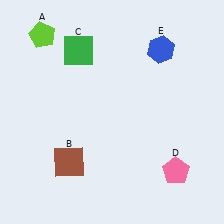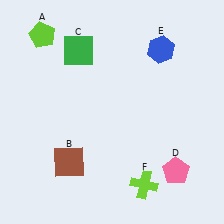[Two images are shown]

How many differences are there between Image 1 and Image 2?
There is 1 difference between the two images.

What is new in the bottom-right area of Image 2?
A lime cross (F) was added in the bottom-right area of Image 2.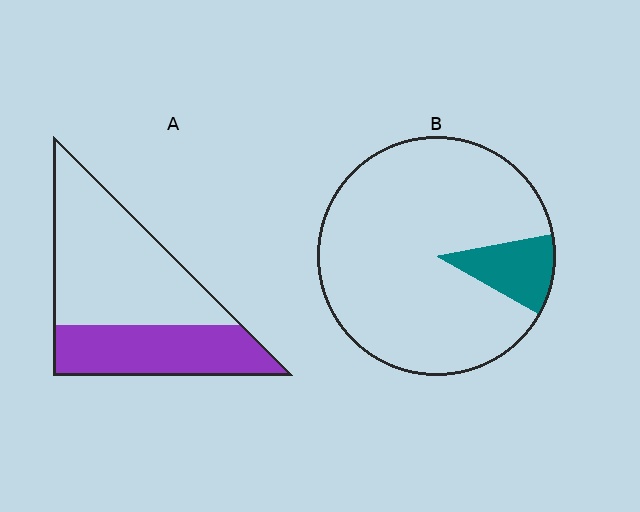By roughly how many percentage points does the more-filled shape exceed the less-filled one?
By roughly 25 percentage points (A over B).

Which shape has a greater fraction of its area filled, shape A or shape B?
Shape A.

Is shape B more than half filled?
No.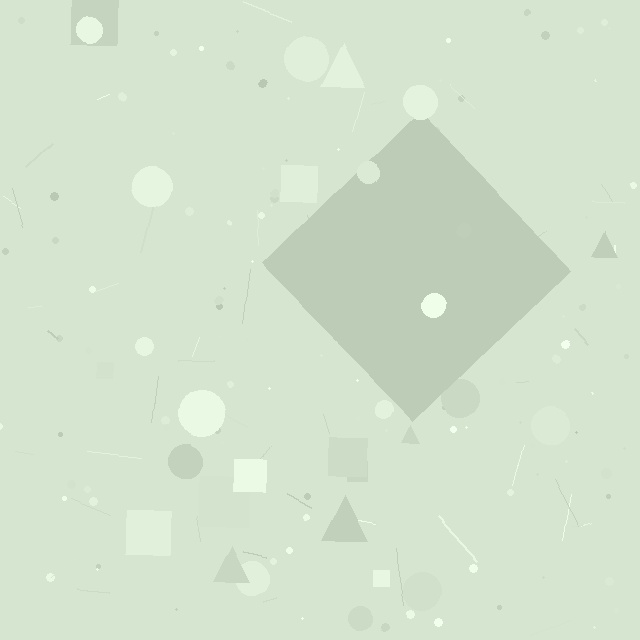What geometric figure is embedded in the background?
A diamond is embedded in the background.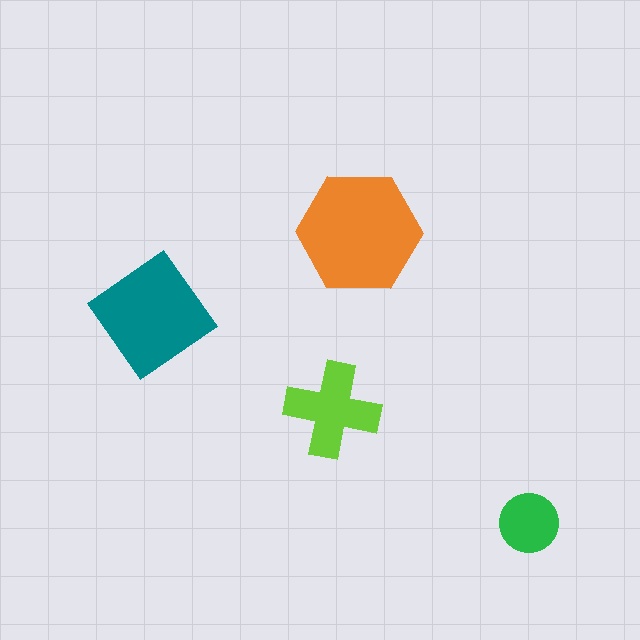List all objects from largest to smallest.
The orange hexagon, the teal diamond, the lime cross, the green circle.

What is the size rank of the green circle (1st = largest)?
4th.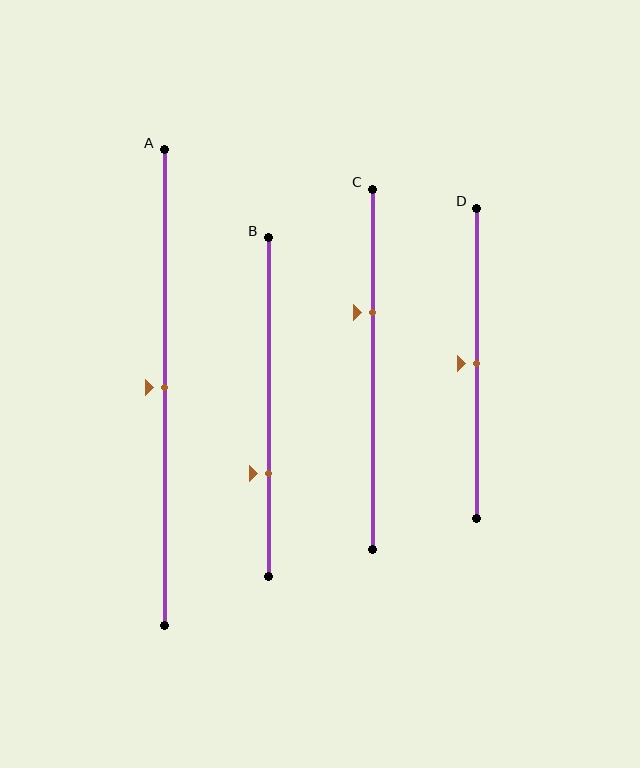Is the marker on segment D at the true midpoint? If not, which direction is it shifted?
Yes, the marker on segment D is at the true midpoint.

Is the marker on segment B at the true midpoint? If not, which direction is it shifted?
No, the marker on segment B is shifted downward by about 20% of the segment length.